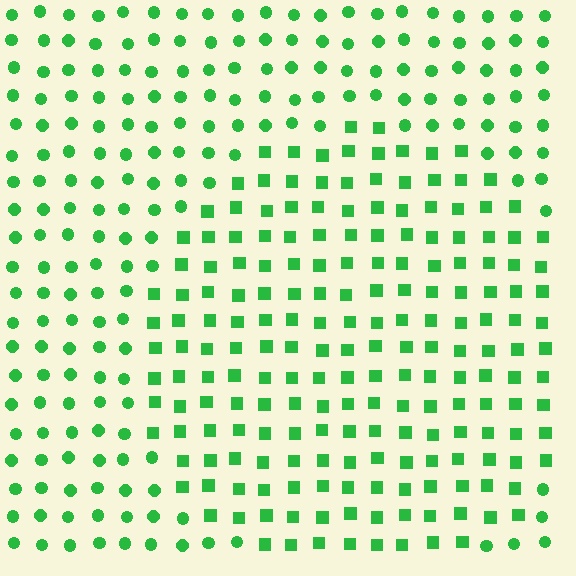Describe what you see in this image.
The image is filled with small green elements arranged in a uniform grid. A circle-shaped region contains squares, while the surrounding area contains circles. The boundary is defined purely by the change in element shape.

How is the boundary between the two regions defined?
The boundary is defined by a change in element shape: squares inside vs. circles outside. All elements share the same color and spacing.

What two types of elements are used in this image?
The image uses squares inside the circle region and circles outside it.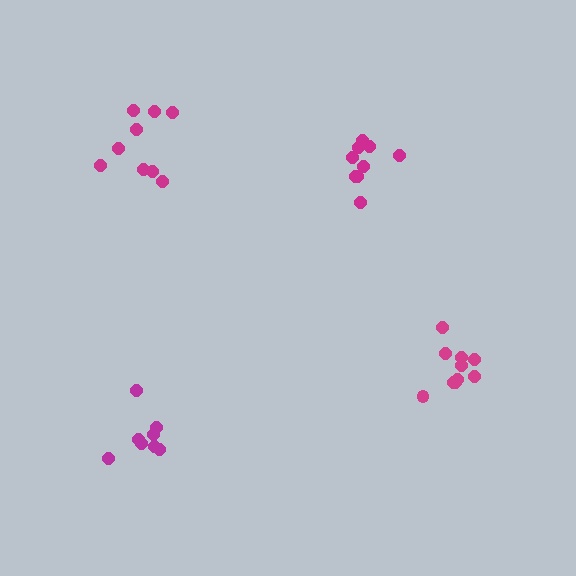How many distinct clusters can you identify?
There are 4 distinct clusters.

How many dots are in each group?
Group 1: 9 dots, Group 2: 9 dots, Group 3: 8 dots, Group 4: 10 dots (36 total).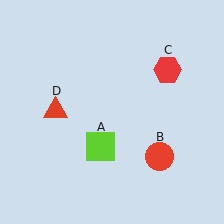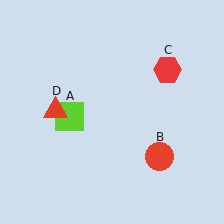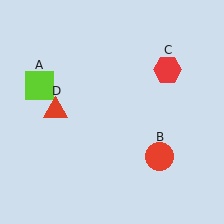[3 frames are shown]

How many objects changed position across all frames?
1 object changed position: lime square (object A).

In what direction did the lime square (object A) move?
The lime square (object A) moved up and to the left.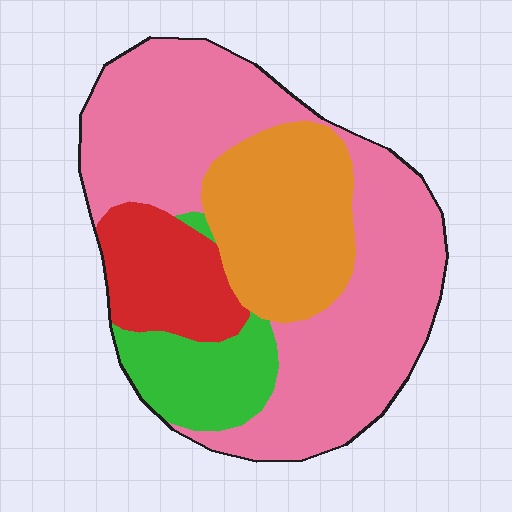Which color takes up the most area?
Pink, at roughly 55%.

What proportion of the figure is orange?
Orange takes up about one fifth (1/5) of the figure.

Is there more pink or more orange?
Pink.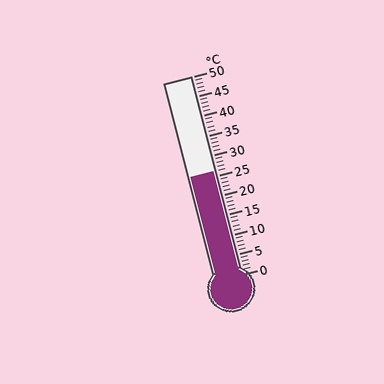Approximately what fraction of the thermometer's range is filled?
The thermometer is filled to approximately 50% of its range.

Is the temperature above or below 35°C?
The temperature is below 35°C.